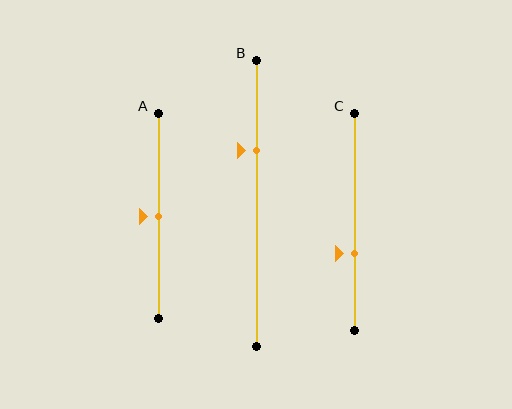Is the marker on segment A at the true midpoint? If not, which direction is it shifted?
Yes, the marker on segment A is at the true midpoint.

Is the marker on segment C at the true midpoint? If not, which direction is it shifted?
No, the marker on segment C is shifted downward by about 14% of the segment length.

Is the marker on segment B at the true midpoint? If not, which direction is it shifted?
No, the marker on segment B is shifted upward by about 18% of the segment length.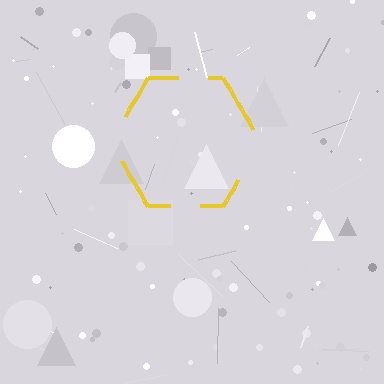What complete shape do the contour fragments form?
The contour fragments form a hexagon.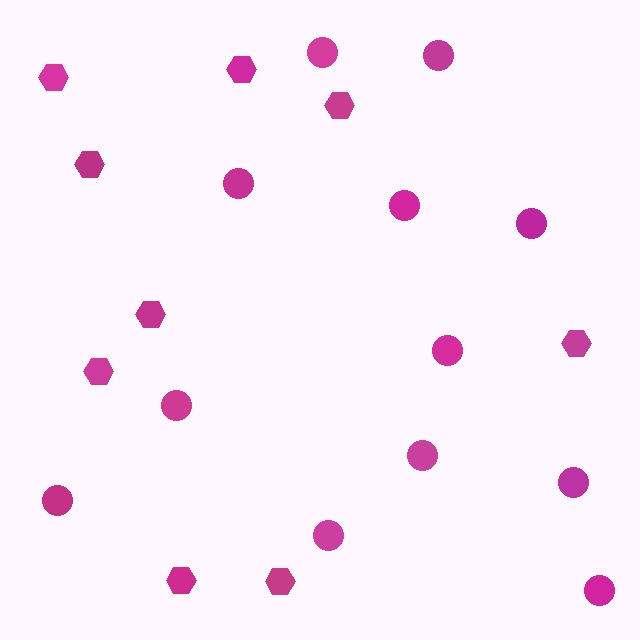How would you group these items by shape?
There are 2 groups: one group of hexagons (9) and one group of circles (12).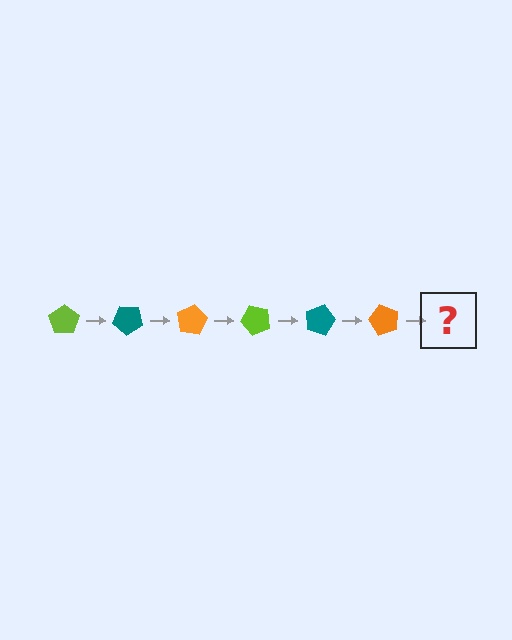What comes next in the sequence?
The next element should be a lime pentagon, rotated 240 degrees from the start.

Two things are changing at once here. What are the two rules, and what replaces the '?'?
The two rules are that it rotates 40 degrees each step and the color cycles through lime, teal, and orange. The '?' should be a lime pentagon, rotated 240 degrees from the start.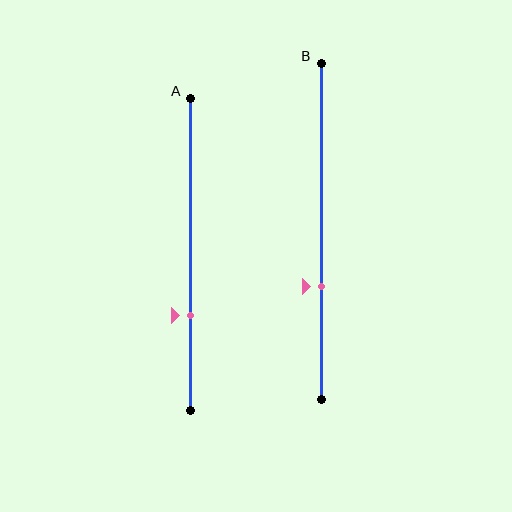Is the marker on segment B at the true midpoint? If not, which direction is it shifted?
No, the marker on segment B is shifted downward by about 16% of the segment length.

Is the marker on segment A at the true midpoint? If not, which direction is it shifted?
No, the marker on segment A is shifted downward by about 20% of the segment length.